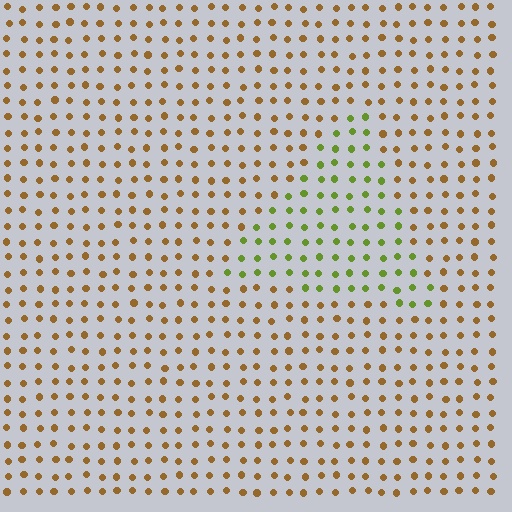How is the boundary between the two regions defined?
The boundary is defined purely by a slight shift in hue (about 53 degrees). Spacing, size, and orientation are identical on both sides.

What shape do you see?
I see a triangle.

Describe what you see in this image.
The image is filled with small brown elements in a uniform arrangement. A triangle-shaped region is visible where the elements are tinted to a slightly different hue, forming a subtle color boundary.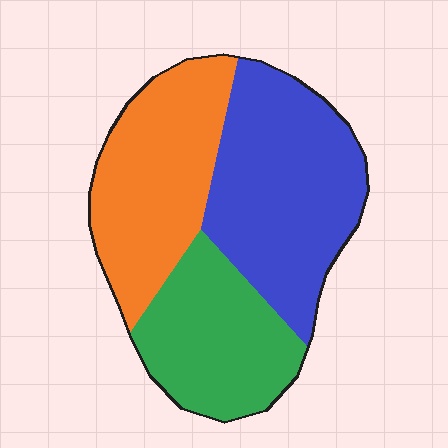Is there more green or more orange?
Orange.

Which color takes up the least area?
Green, at roughly 25%.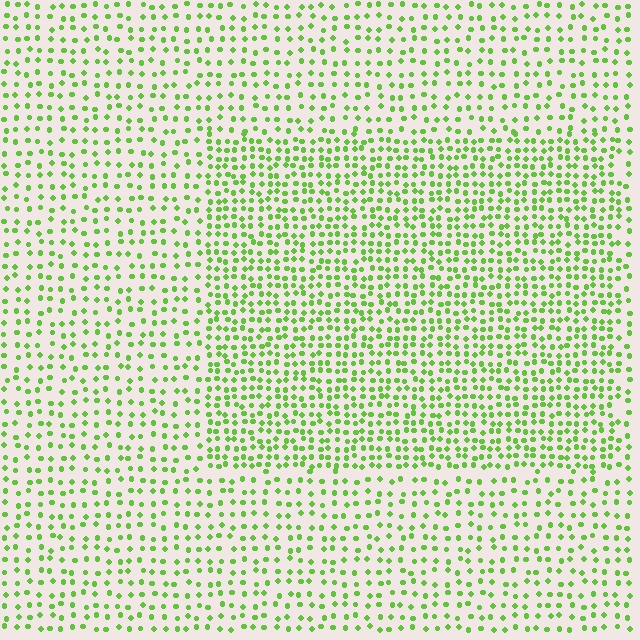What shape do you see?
I see a rectangle.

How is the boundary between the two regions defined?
The boundary is defined by a change in element density (approximately 1.8x ratio). All elements are the same color, size, and shape.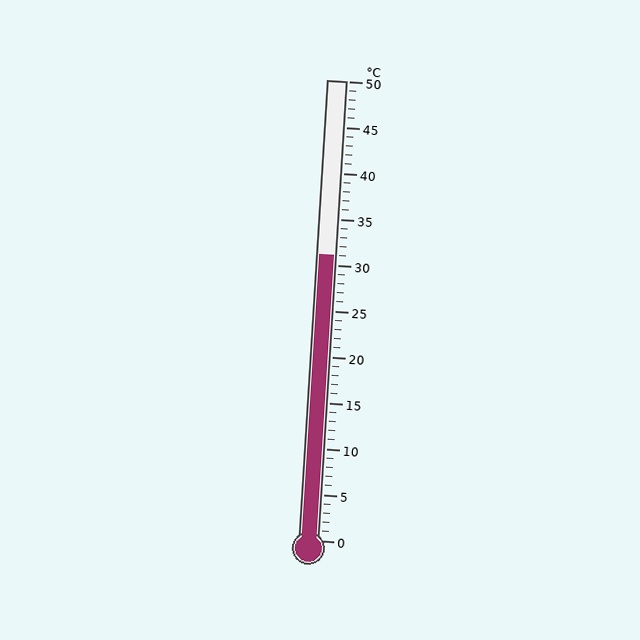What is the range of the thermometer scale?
The thermometer scale ranges from 0°C to 50°C.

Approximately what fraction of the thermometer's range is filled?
The thermometer is filled to approximately 60% of its range.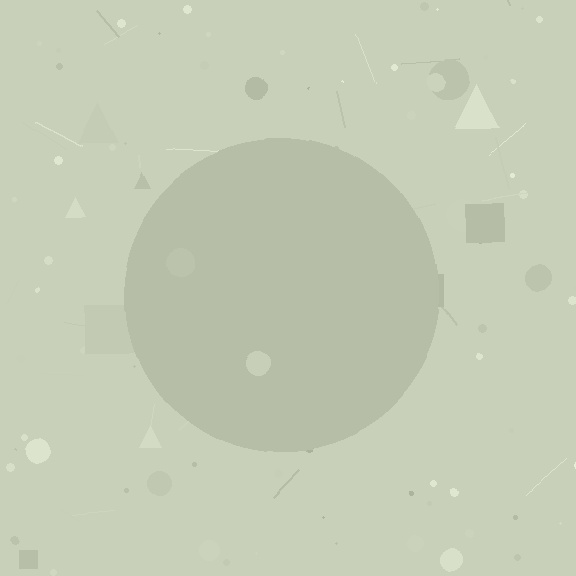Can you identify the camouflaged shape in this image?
The camouflaged shape is a circle.